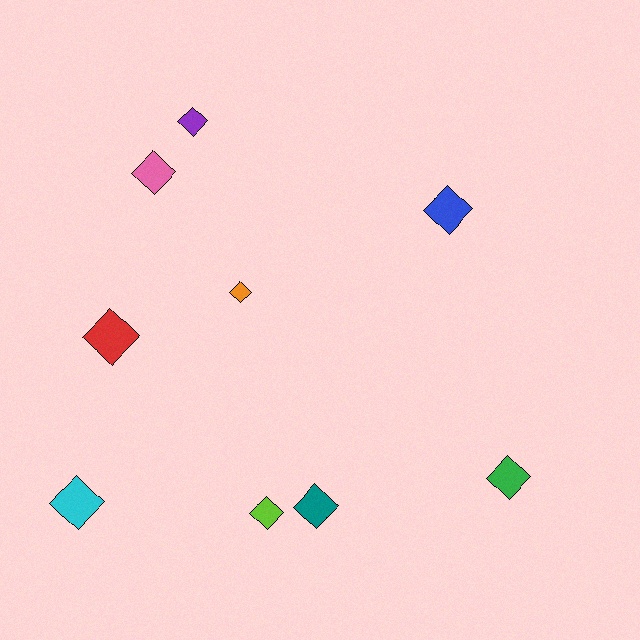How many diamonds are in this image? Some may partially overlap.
There are 9 diamonds.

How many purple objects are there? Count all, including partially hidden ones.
There is 1 purple object.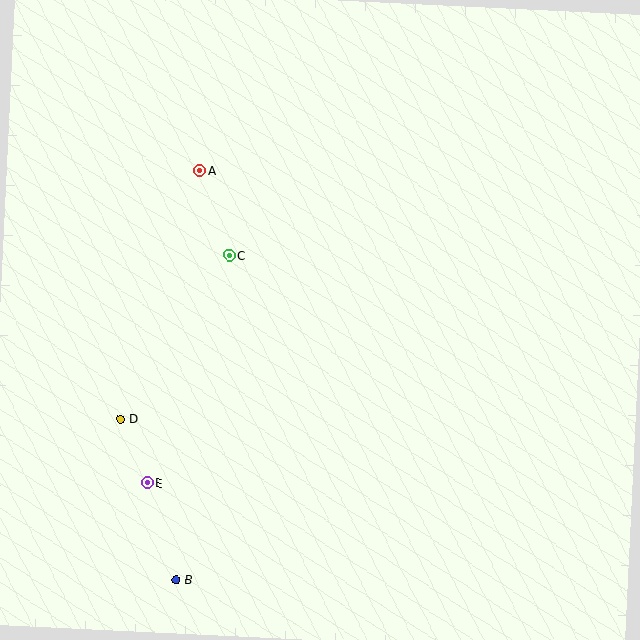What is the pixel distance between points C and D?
The distance between C and D is 196 pixels.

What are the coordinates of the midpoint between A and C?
The midpoint between A and C is at (215, 213).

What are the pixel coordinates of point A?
Point A is at (200, 170).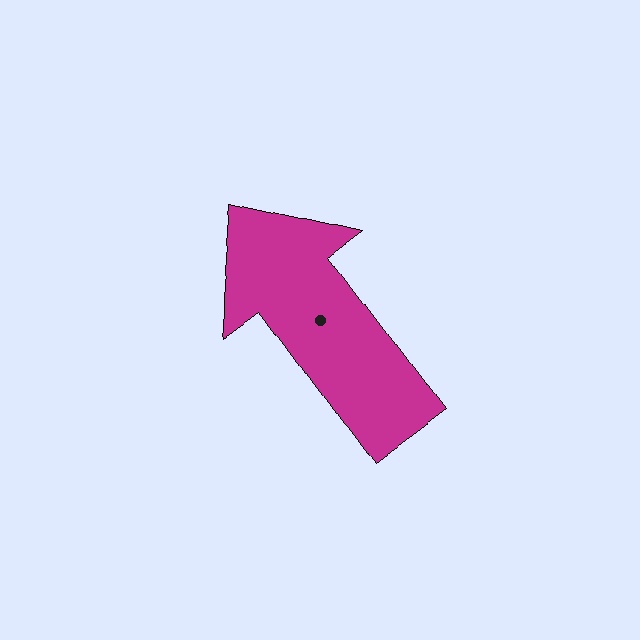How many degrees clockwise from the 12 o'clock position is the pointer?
Approximately 324 degrees.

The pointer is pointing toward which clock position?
Roughly 11 o'clock.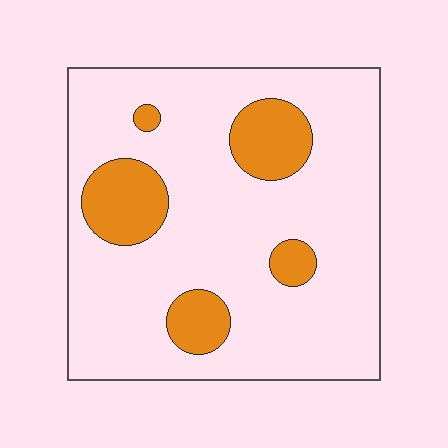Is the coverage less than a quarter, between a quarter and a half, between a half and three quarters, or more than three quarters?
Less than a quarter.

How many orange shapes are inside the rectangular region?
5.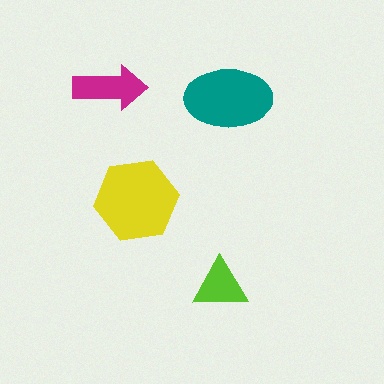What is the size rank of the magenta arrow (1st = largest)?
3rd.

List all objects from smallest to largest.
The lime triangle, the magenta arrow, the teal ellipse, the yellow hexagon.